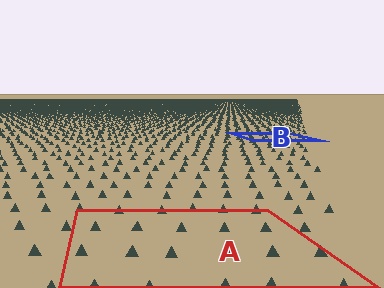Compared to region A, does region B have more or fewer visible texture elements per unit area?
Region B has more texture elements per unit area — they are packed more densely because it is farther away.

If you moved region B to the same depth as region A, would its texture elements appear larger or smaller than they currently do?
They would appear larger. At a closer depth, the same texture elements are projected at a bigger on-screen size.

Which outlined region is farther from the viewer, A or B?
Region B is farther from the viewer — the texture elements inside it appear smaller and more densely packed.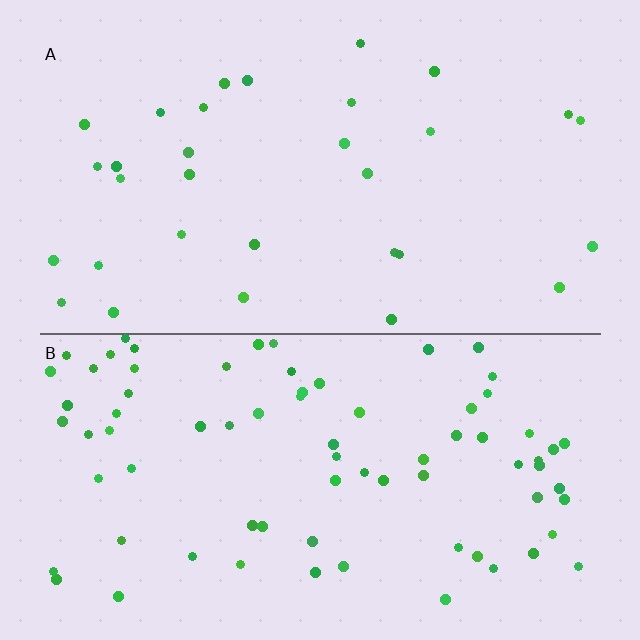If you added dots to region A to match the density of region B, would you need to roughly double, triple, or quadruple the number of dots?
Approximately double.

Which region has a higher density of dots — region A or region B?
B (the bottom).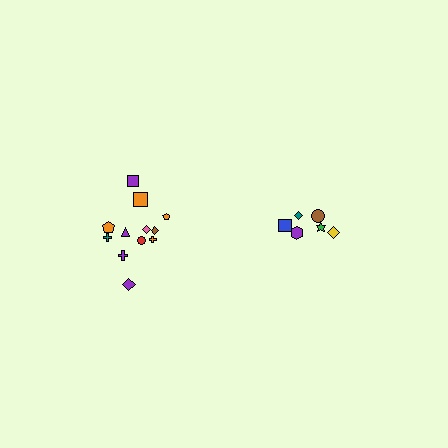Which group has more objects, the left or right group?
The left group.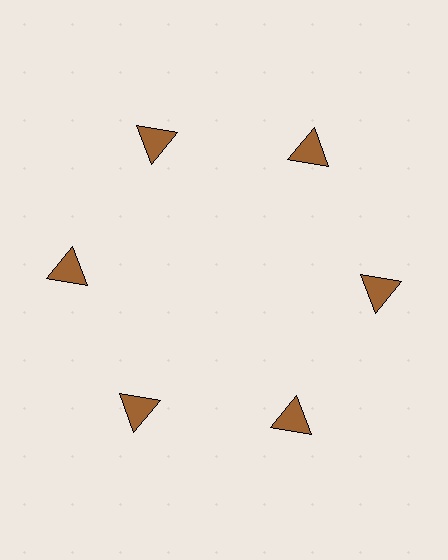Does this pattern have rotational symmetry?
Yes, this pattern has 6-fold rotational symmetry. It looks the same after rotating 60 degrees around the center.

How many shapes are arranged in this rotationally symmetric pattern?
There are 6 shapes, arranged in 6 groups of 1.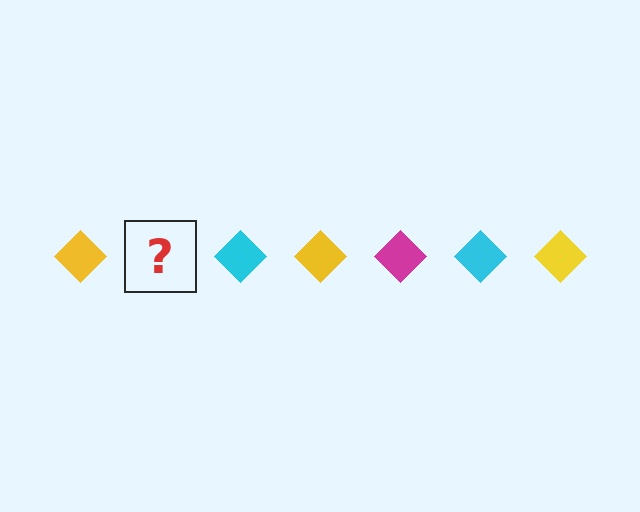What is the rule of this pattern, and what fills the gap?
The rule is that the pattern cycles through yellow, magenta, cyan diamonds. The gap should be filled with a magenta diamond.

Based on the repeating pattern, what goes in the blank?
The blank should be a magenta diamond.